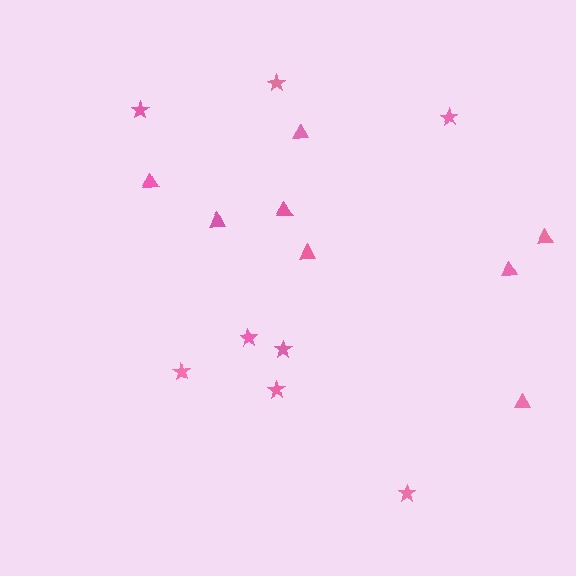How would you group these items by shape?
There are 2 groups: one group of stars (8) and one group of triangles (8).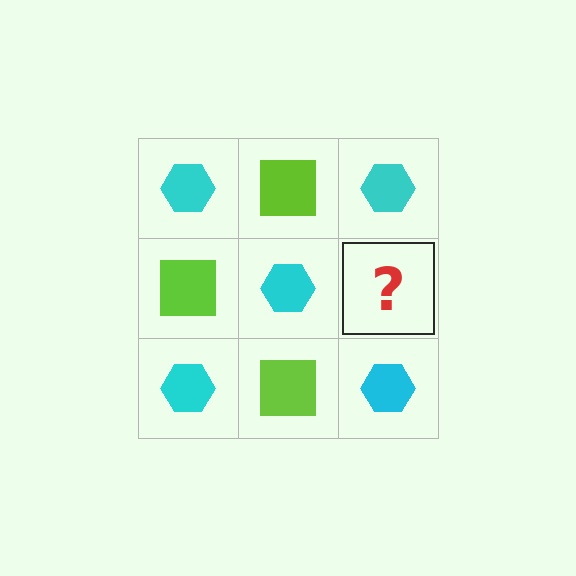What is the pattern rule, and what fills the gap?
The rule is that it alternates cyan hexagon and lime square in a checkerboard pattern. The gap should be filled with a lime square.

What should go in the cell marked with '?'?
The missing cell should contain a lime square.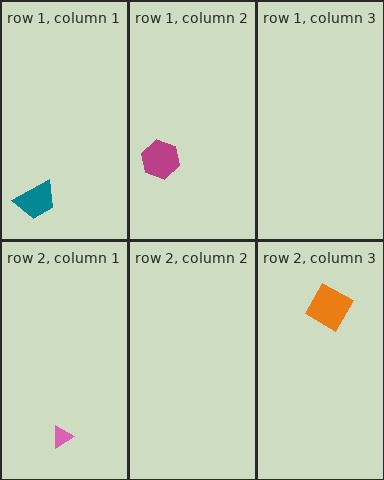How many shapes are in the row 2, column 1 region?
1.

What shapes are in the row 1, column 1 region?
The teal trapezoid.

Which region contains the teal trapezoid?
The row 1, column 1 region.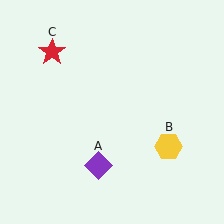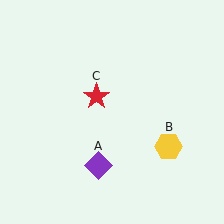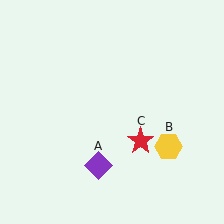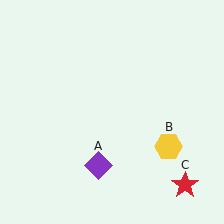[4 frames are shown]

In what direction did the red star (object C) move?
The red star (object C) moved down and to the right.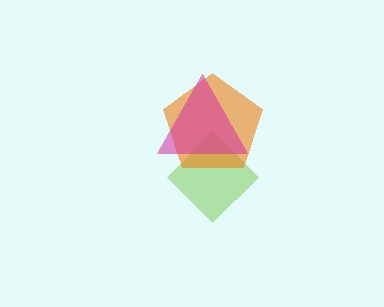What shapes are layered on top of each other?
The layered shapes are: a lime diamond, an orange pentagon, a magenta triangle.